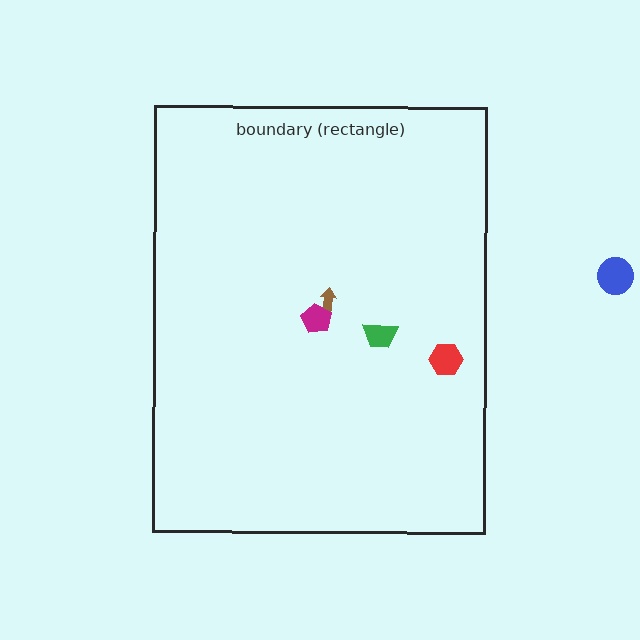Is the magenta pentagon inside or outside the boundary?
Inside.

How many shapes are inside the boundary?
4 inside, 1 outside.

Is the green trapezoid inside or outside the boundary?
Inside.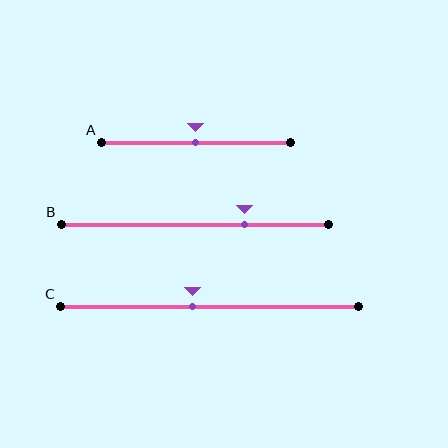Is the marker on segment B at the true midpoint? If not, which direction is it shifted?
No, the marker on segment B is shifted to the right by about 19% of the segment length.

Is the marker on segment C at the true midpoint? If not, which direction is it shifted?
No, the marker on segment C is shifted to the left by about 6% of the segment length.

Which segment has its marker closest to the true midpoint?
Segment A has its marker closest to the true midpoint.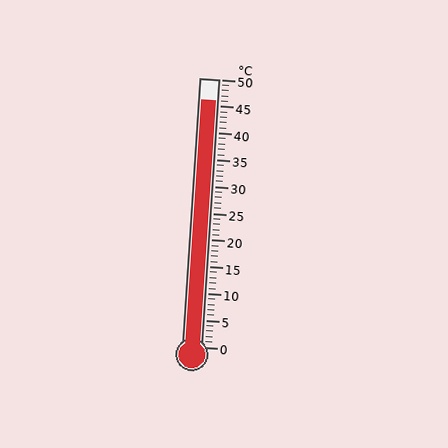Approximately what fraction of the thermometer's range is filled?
The thermometer is filled to approximately 90% of its range.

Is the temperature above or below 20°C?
The temperature is above 20°C.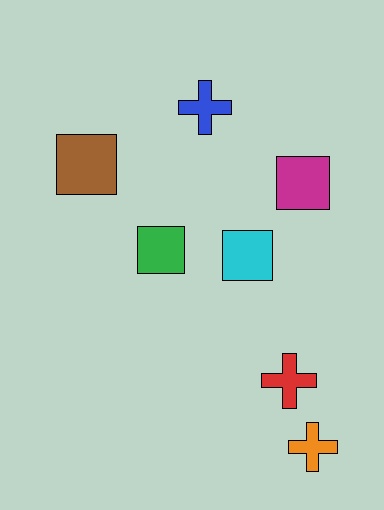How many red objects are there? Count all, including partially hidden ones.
There is 1 red object.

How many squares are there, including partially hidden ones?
There are 4 squares.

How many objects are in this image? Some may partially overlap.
There are 7 objects.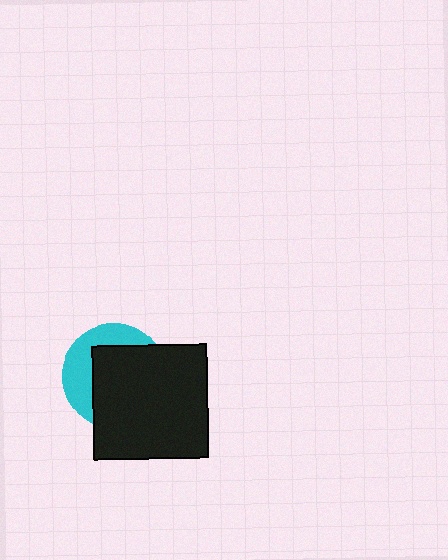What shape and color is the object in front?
The object in front is a black square.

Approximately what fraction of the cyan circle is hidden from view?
Roughly 64% of the cyan circle is hidden behind the black square.